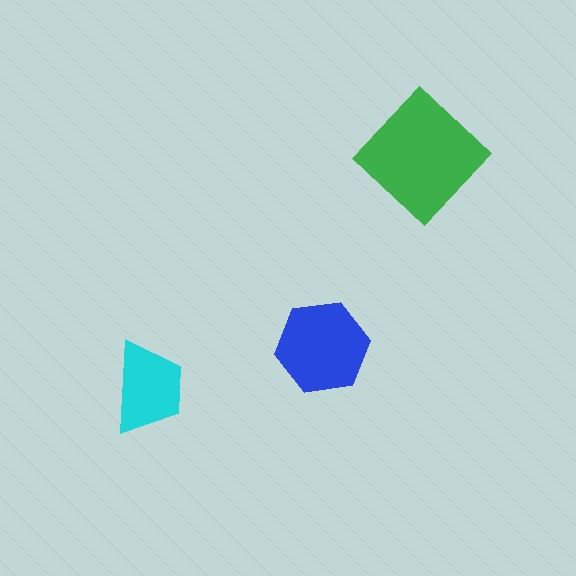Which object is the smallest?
The cyan trapezoid.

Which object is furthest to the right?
The green diamond is rightmost.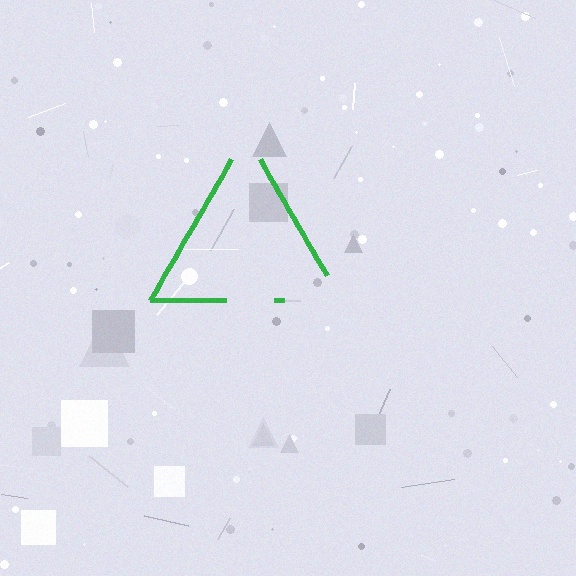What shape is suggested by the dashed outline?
The dashed outline suggests a triangle.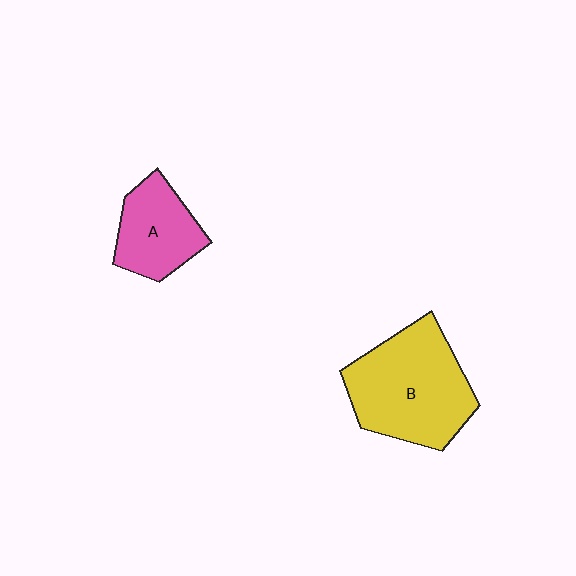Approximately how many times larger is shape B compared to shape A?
Approximately 1.8 times.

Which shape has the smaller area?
Shape A (pink).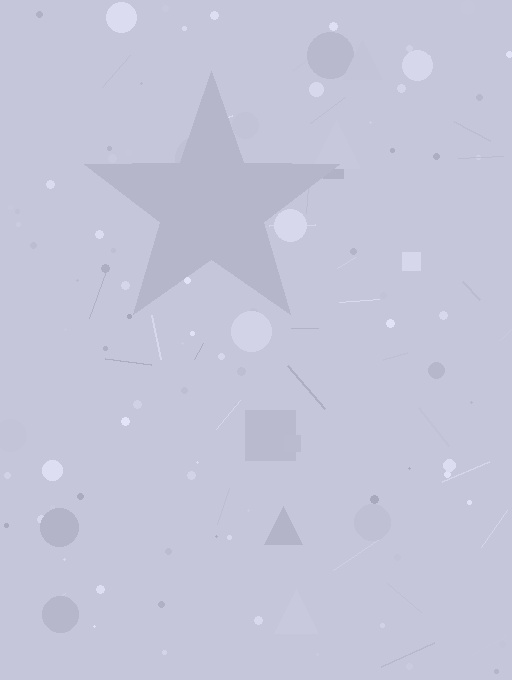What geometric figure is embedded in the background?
A star is embedded in the background.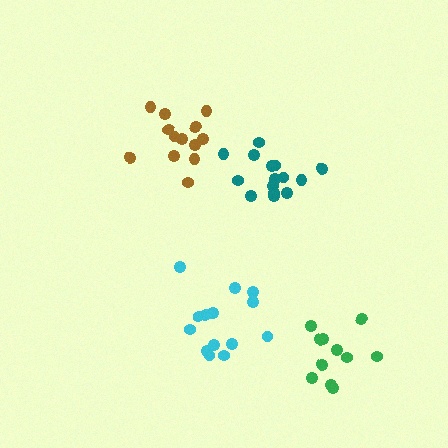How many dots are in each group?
Group 1: 14 dots, Group 2: 13 dots, Group 3: 15 dots, Group 4: 11 dots (53 total).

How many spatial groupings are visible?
There are 4 spatial groupings.